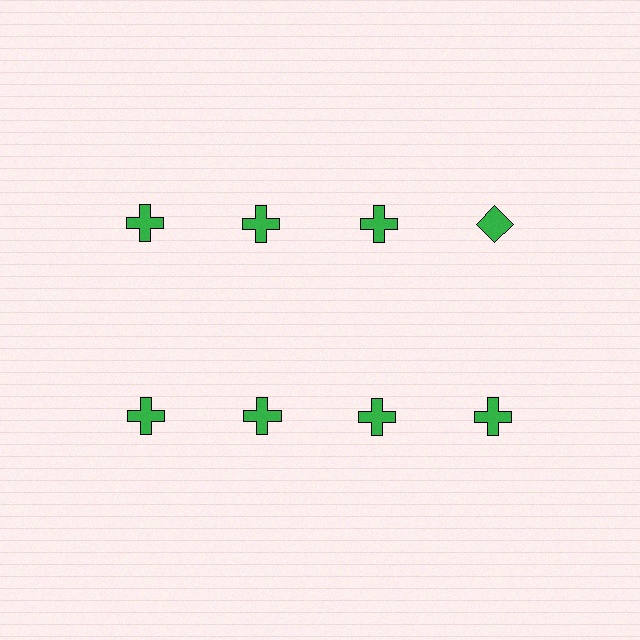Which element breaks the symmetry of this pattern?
The green diamond in the top row, second from right column breaks the symmetry. All other shapes are green crosses.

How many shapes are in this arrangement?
There are 8 shapes arranged in a grid pattern.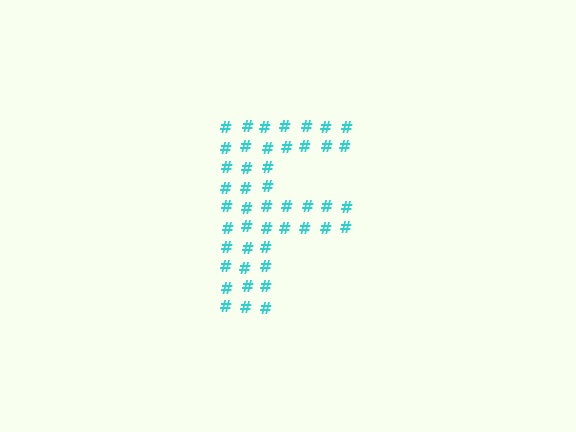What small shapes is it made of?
It is made of small hash symbols.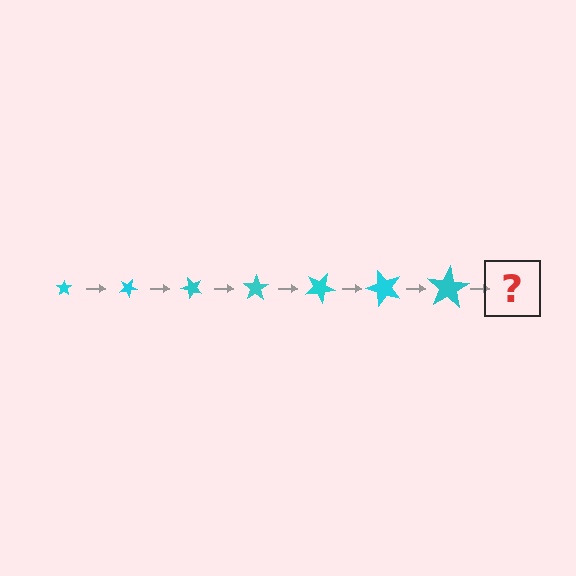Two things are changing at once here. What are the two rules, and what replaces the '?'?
The two rules are that the star grows larger each step and it rotates 25 degrees each step. The '?' should be a star, larger than the previous one and rotated 175 degrees from the start.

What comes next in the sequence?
The next element should be a star, larger than the previous one and rotated 175 degrees from the start.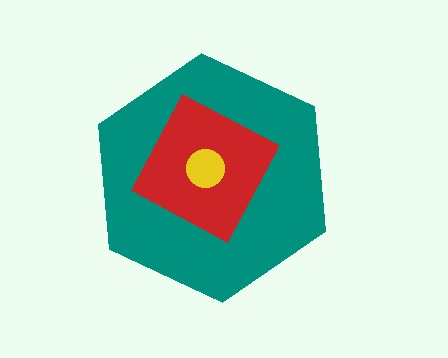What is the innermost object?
The yellow circle.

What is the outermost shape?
The teal hexagon.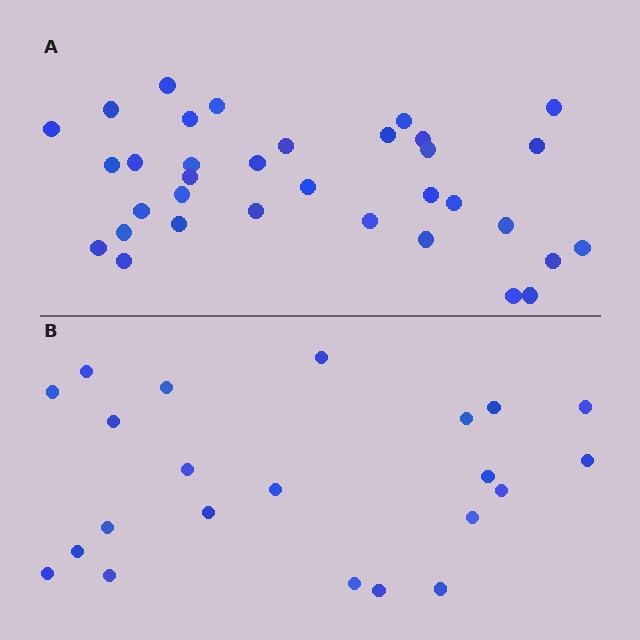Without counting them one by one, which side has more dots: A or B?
Region A (the top region) has more dots.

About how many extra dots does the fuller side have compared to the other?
Region A has roughly 12 or so more dots than region B.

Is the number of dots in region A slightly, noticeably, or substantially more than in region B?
Region A has substantially more. The ratio is roughly 1.5 to 1.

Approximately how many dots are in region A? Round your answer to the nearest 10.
About 30 dots. (The exact count is 34, which rounds to 30.)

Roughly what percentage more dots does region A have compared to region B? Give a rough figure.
About 55% more.